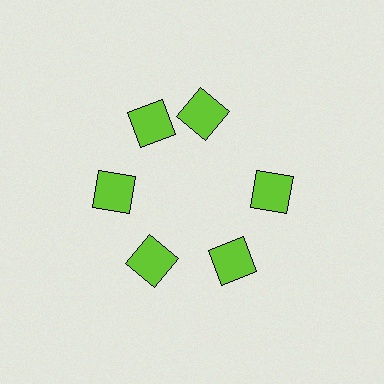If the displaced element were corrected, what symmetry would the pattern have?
It would have 6-fold rotational symmetry — the pattern would map onto itself every 60 degrees.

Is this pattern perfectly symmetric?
No. The 6 lime squares are arranged in a ring, but one element near the 1 o'clock position is rotated out of alignment along the ring, breaking the 6-fold rotational symmetry.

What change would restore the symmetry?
The symmetry would be restored by rotating it back into even spacing with its neighbors so that all 6 squares sit at equal angles and equal distance from the center.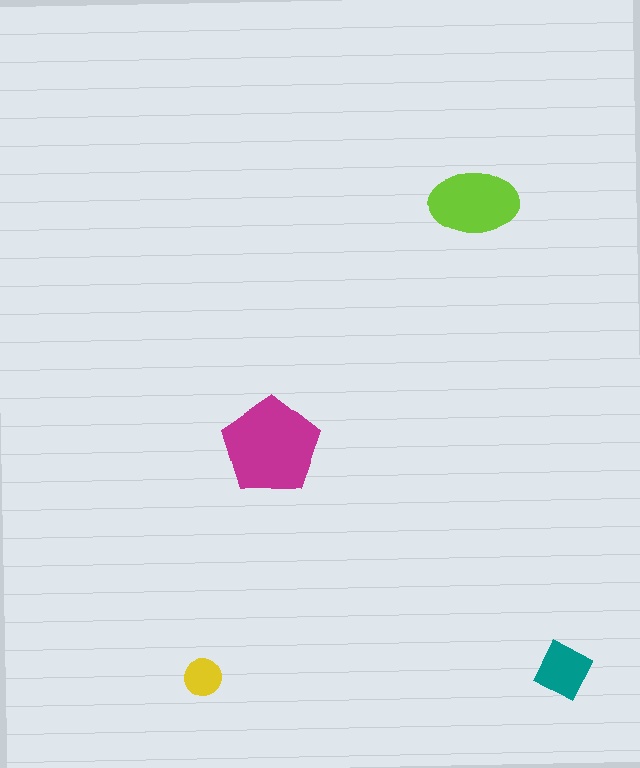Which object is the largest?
The magenta pentagon.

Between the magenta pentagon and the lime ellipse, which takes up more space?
The magenta pentagon.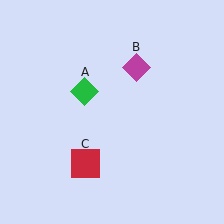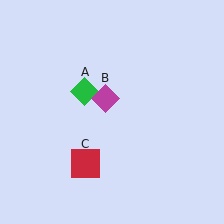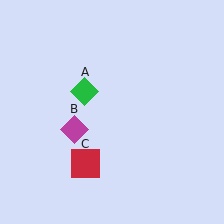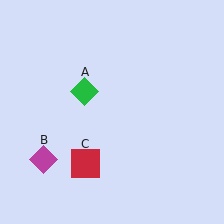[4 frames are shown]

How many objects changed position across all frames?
1 object changed position: magenta diamond (object B).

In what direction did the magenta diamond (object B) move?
The magenta diamond (object B) moved down and to the left.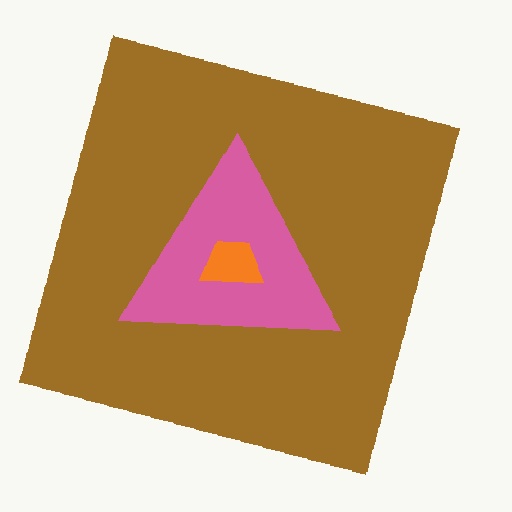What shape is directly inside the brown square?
The pink triangle.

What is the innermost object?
The orange trapezoid.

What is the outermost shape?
The brown square.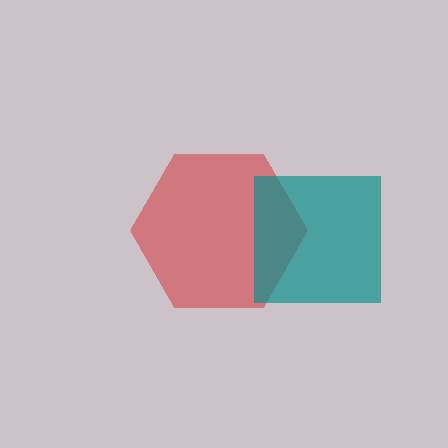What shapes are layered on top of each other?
The layered shapes are: a red hexagon, a teal square.